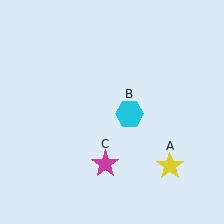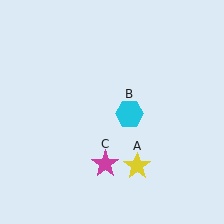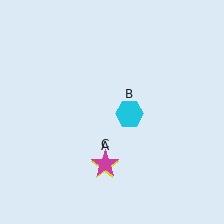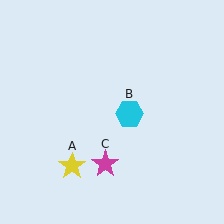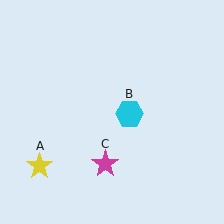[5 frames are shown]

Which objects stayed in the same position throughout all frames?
Cyan hexagon (object B) and magenta star (object C) remained stationary.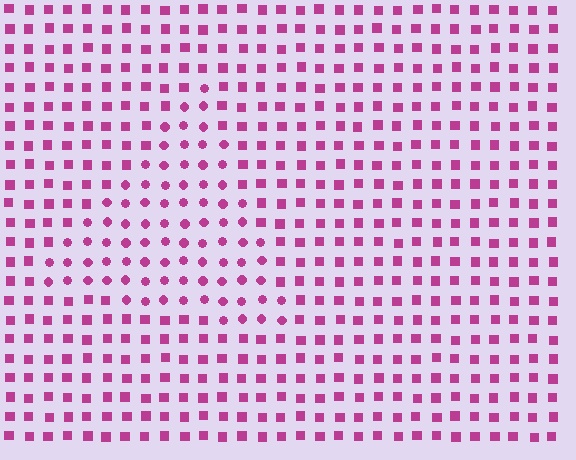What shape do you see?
I see a triangle.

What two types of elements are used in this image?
The image uses circles inside the triangle region and squares outside it.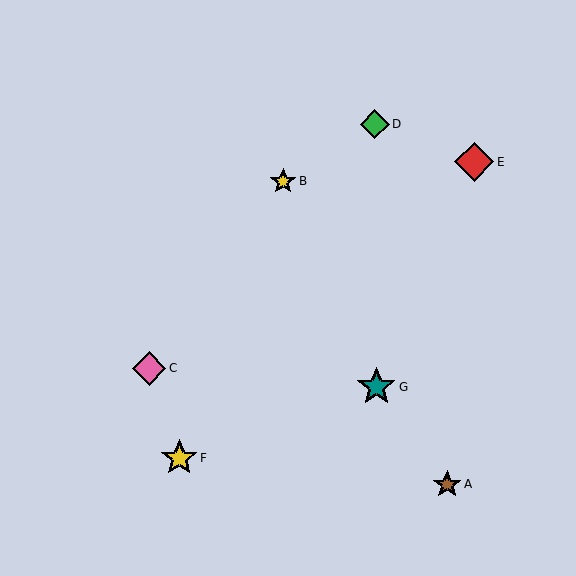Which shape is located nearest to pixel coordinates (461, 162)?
The red diamond (labeled E) at (474, 162) is nearest to that location.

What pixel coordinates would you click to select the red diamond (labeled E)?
Click at (474, 162) to select the red diamond E.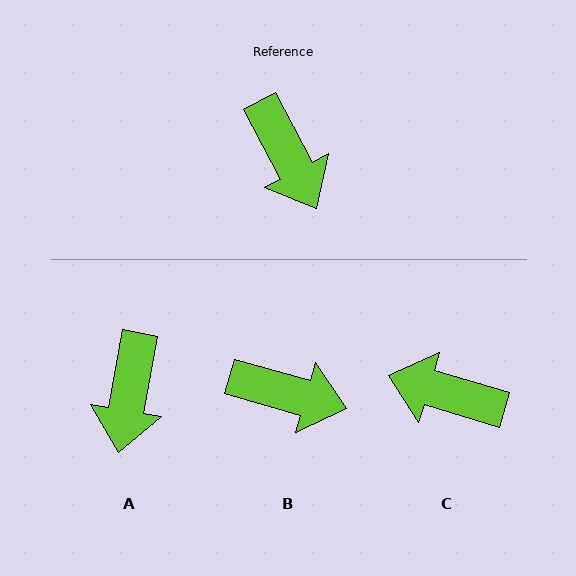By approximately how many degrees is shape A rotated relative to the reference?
Approximately 38 degrees clockwise.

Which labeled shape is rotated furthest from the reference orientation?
C, about 134 degrees away.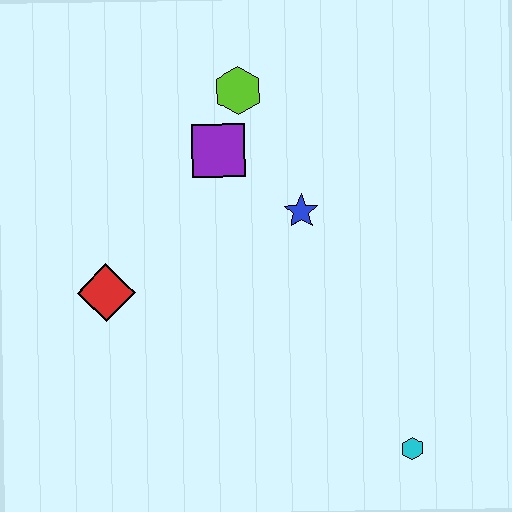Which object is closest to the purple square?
The lime hexagon is closest to the purple square.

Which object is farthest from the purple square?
The cyan hexagon is farthest from the purple square.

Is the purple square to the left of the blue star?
Yes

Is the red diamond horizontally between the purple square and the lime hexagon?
No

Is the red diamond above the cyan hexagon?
Yes